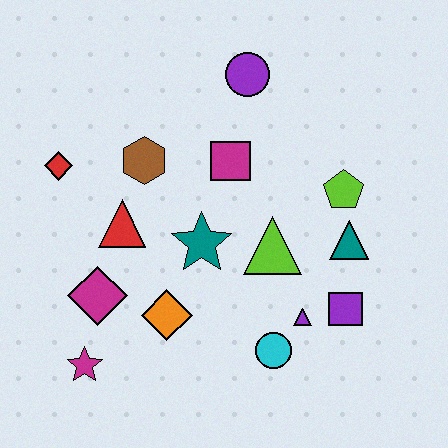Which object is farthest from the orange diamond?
The purple circle is farthest from the orange diamond.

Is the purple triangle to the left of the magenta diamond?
No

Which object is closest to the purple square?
The purple triangle is closest to the purple square.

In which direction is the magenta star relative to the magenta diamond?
The magenta star is below the magenta diamond.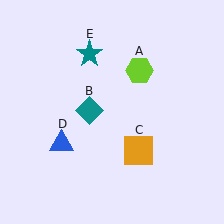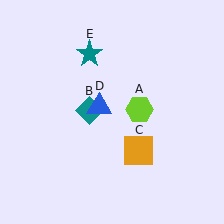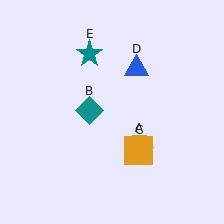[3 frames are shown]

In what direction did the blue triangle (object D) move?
The blue triangle (object D) moved up and to the right.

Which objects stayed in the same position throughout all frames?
Teal diamond (object B) and orange square (object C) and teal star (object E) remained stationary.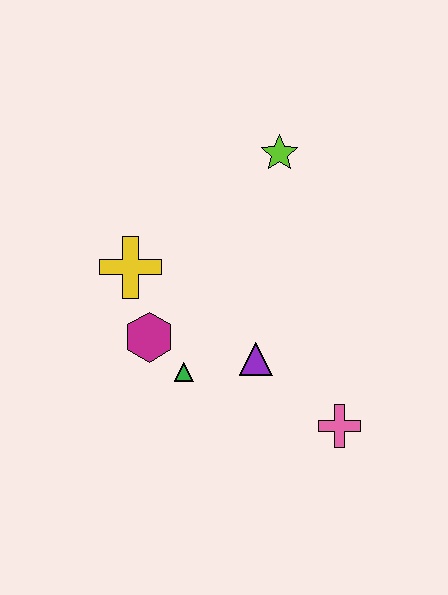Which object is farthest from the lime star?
The pink cross is farthest from the lime star.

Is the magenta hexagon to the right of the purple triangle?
No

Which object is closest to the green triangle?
The magenta hexagon is closest to the green triangle.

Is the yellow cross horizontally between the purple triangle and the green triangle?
No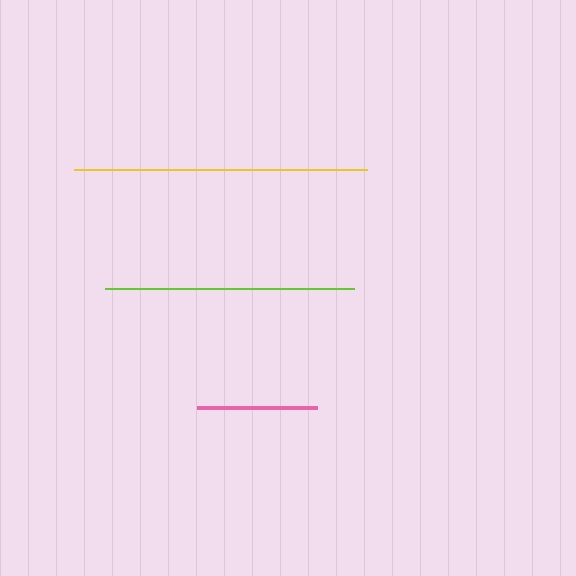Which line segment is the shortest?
The pink line is the shortest at approximately 119 pixels.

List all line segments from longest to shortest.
From longest to shortest: yellow, lime, pink.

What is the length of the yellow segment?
The yellow segment is approximately 293 pixels long.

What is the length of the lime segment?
The lime segment is approximately 249 pixels long.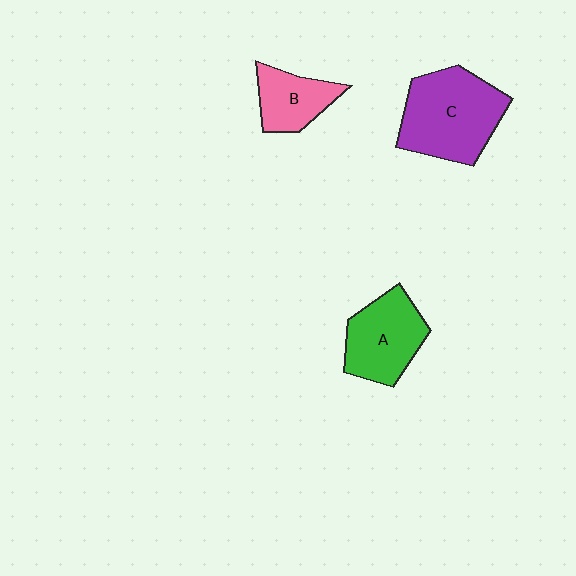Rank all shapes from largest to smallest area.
From largest to smallest: C (purple), A (green), B (pink).